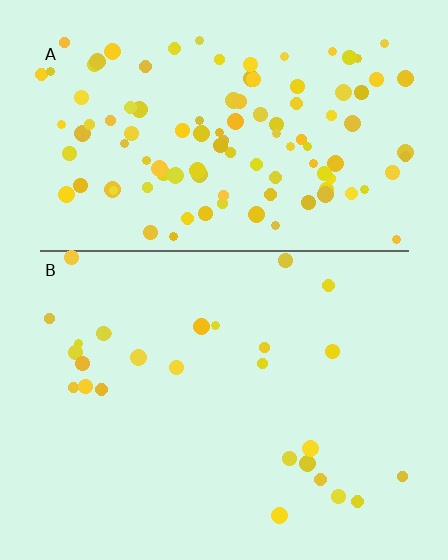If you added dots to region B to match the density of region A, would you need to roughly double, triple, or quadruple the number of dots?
Approximately quadruple.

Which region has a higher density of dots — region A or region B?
A (the top).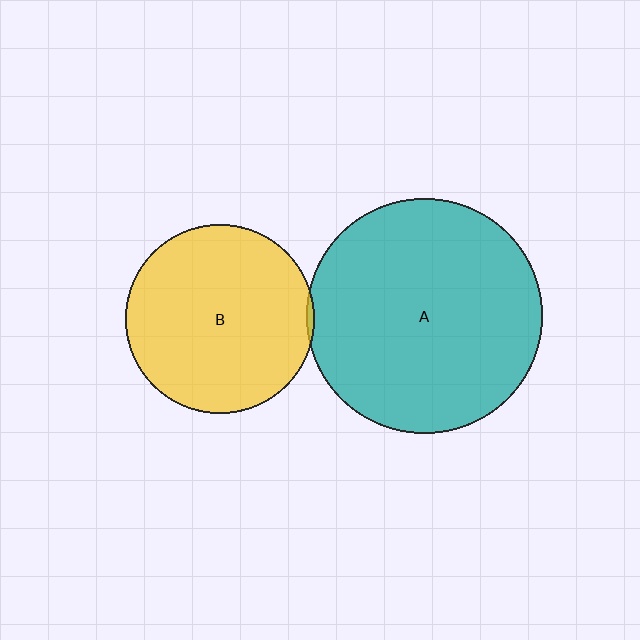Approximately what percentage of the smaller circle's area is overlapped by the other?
Approximately 5%.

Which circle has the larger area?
Circle A (teal).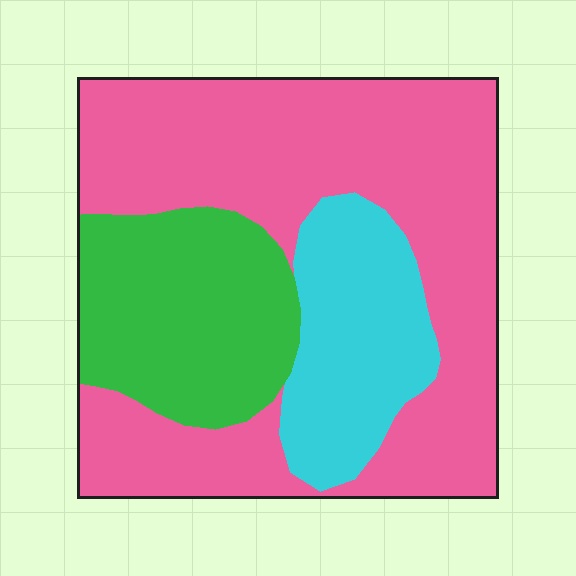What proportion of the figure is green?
Green takes up between a sixth and a third of the figure.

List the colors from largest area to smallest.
From largest to smallest: pink, green, cyan.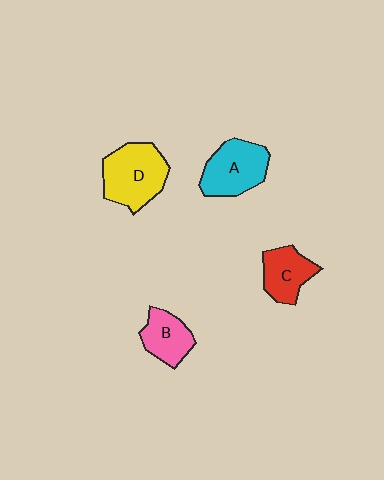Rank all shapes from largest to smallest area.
From largest to smallest: D (yellow), A (cyan), C (red), B (pink).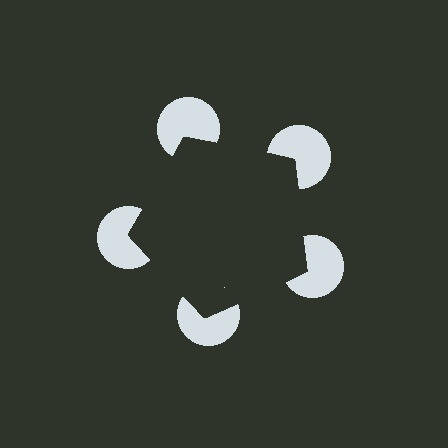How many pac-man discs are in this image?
There are 5 — one at each vertex of the illusory pentagon.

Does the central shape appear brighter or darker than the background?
It typically appears slightly darker than the background, even though no actual brightness change is drawn.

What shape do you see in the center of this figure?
An illusory pentagon — its edges are inferred from the aligned wedge cuts in the pac-man discs, not physically drawn.